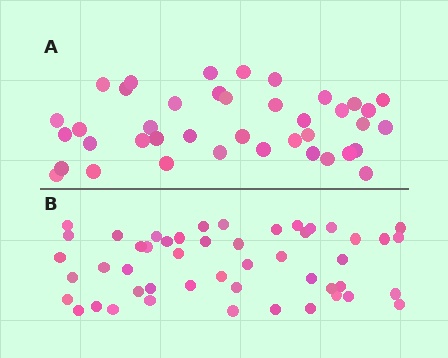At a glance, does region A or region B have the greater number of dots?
Region B (the bottom region) has more dots.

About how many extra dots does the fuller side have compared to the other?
Region B has roughly 8 or so more dots than region A.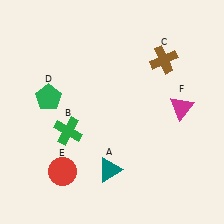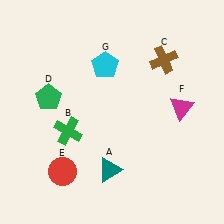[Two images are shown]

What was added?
A cyan pentagon (G) was added in Image 2.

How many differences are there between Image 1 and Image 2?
There is 1 difference between the two images.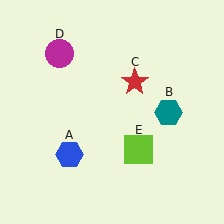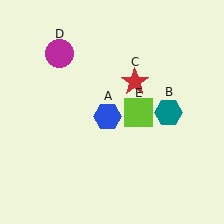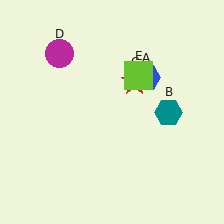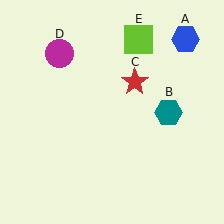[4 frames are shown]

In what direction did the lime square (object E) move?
The lime square (object E) moved up.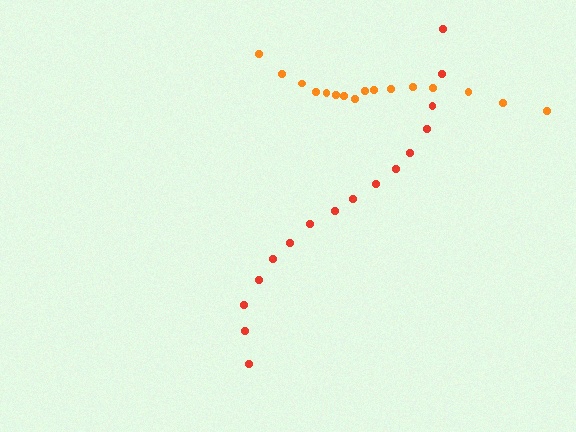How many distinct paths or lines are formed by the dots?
There are 2 distinct paths.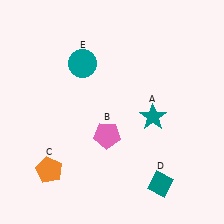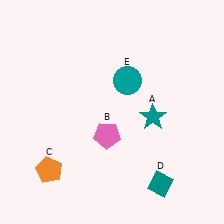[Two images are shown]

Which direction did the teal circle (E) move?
The teal circle (E) moved right.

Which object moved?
The teal circle (E) moved right.